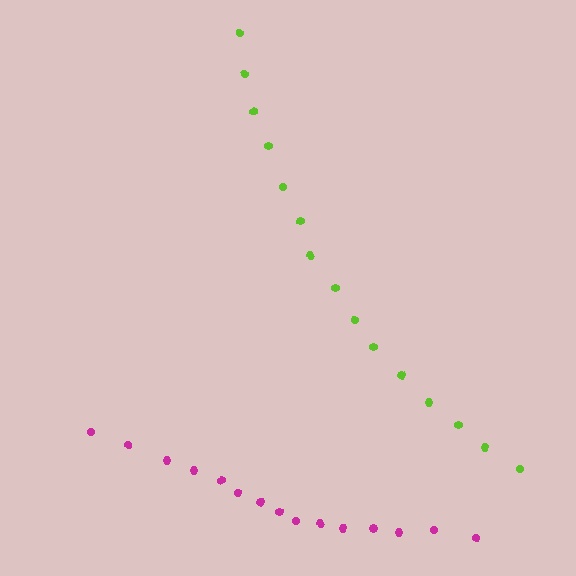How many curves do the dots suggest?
There are 2 distinct paths.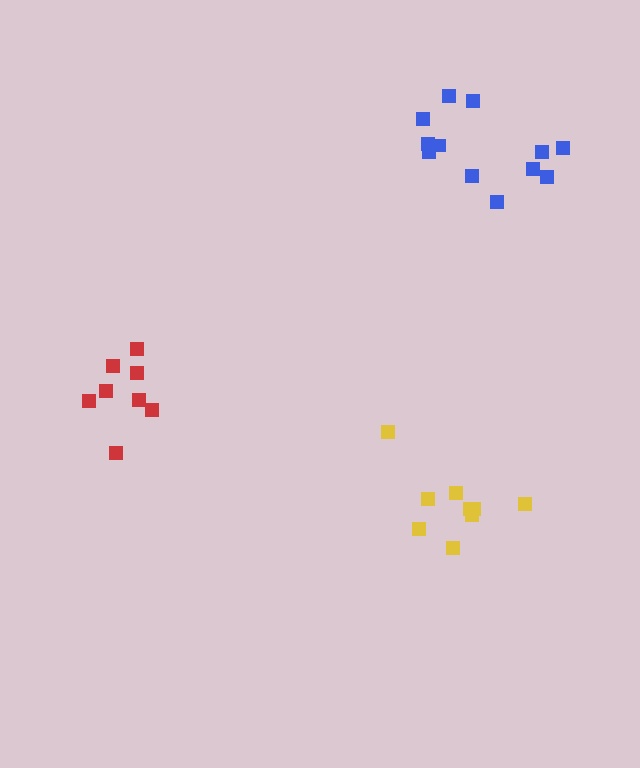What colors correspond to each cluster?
The clusters are colored: yellow, red, blue.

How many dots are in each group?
Group 1: 9 dots, Group 2: 8 dots, Group 3: 12 dots (29 total).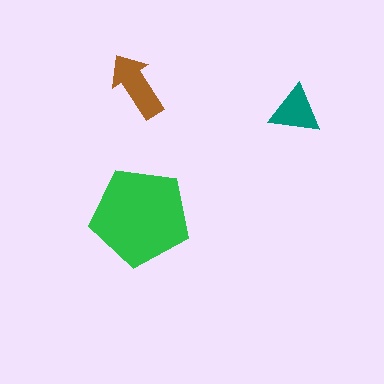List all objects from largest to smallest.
The green pentagon, the brown arrow, the teal triangle.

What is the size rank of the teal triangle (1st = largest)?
3rd.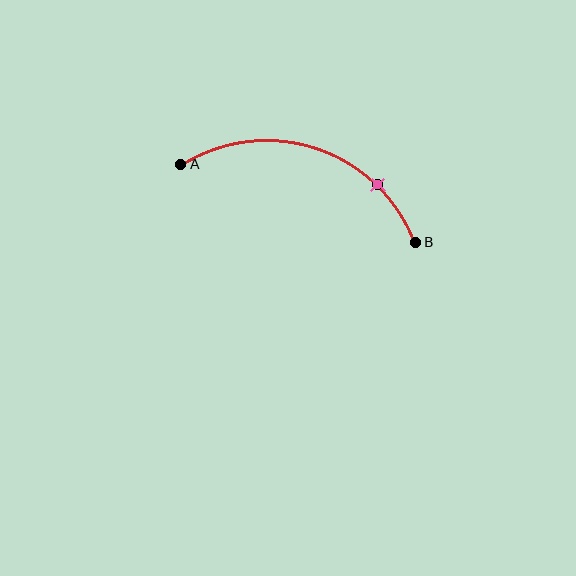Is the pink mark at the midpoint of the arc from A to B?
No. The pink mark lies on the arc but is closer to endpoint B. The arc midpoint would be at the point on the curve equidistant along the arc from both A and B.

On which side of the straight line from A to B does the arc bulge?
The arc bulges above the straight line connecting A and B.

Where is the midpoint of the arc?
The arc midpoint is the point on the curve farthest from the straight line joining A and B. It sits above that line.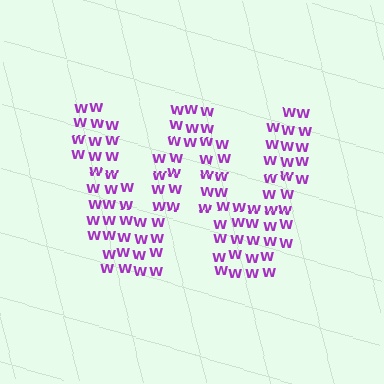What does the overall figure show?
The overall figure shows the letter W.